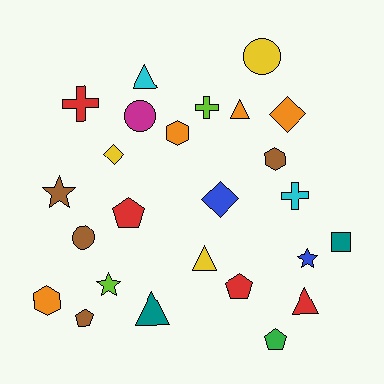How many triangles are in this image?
There are 5 triangles.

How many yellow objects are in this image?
There are 3 yellow objects.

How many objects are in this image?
There are 25 objects.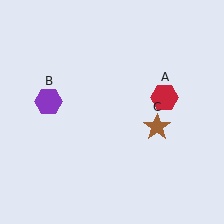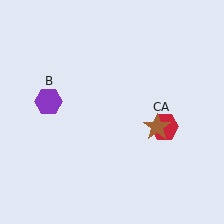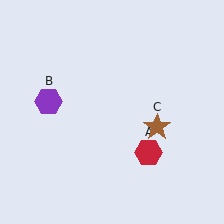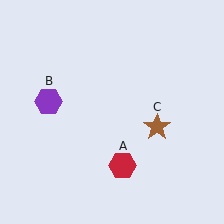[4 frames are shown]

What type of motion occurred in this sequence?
The red hexagon (object A) rotated clockwise around the center of the scene.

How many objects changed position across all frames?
1 object changed position: red hexagon (object A).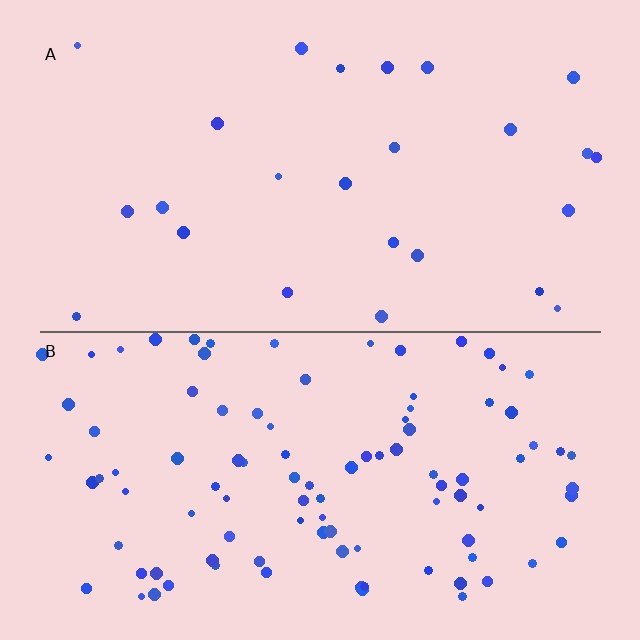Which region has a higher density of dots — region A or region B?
B (the bottom).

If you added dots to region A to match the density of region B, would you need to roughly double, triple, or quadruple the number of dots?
Approximately quadruple.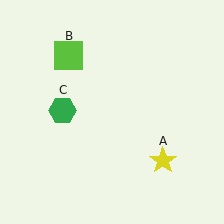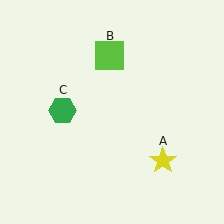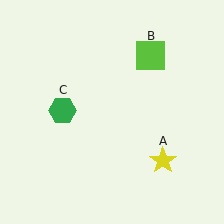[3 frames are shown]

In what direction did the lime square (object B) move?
The lime square (object B) moved right.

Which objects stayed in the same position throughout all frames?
Yellow star (object A) and green hexagon (object C) remained stationary.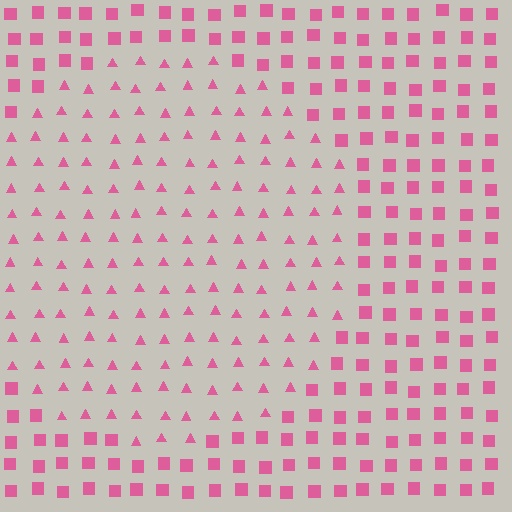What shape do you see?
I see a circle.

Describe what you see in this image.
The image is filled with small pink elements arranged in a uniform grid. A circle-shaped region contains triangles, while the surrounding area contains squares. The boundary is defined purely by the change in element shape.